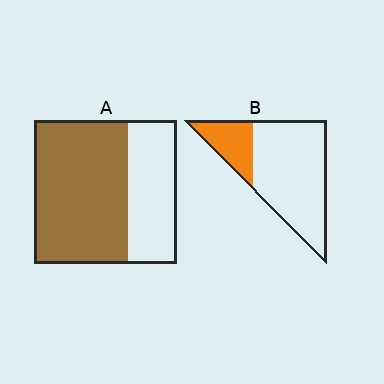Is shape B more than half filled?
No.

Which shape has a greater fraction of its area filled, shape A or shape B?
Shape A.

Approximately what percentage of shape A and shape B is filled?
A is approximately 65% and B is approximately 25%.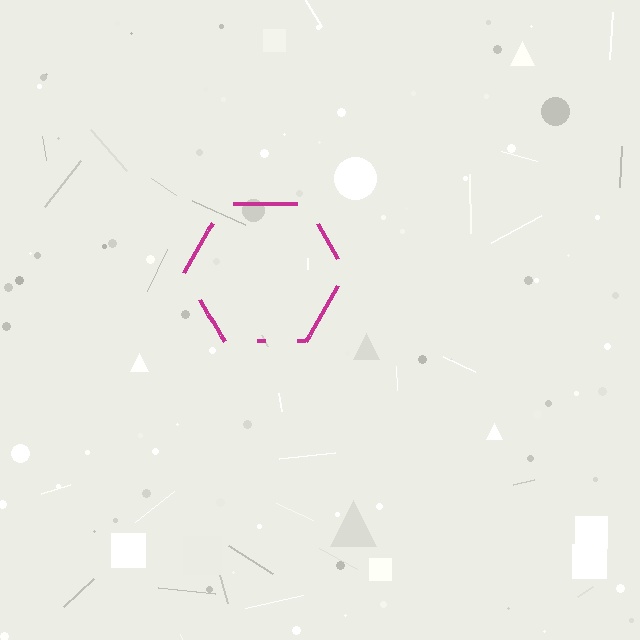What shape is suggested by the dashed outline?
The dashed outline suggests a hexagon.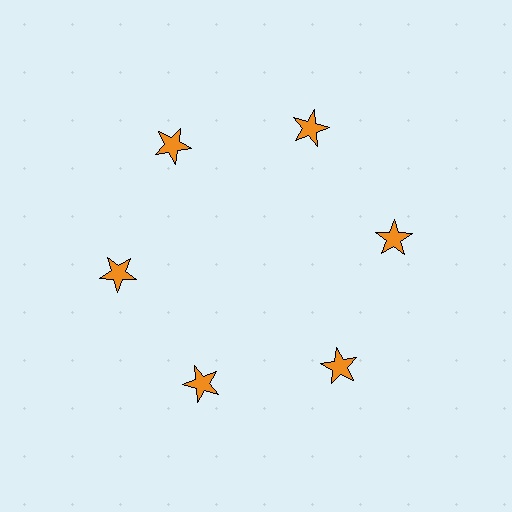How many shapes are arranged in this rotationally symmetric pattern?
There are 6 shapes, arranged in 6 groups of 1.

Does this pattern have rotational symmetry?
Yes, this pattern has 6-fold rotational symmetry. It looks the same after rotating 60 degrees around the center.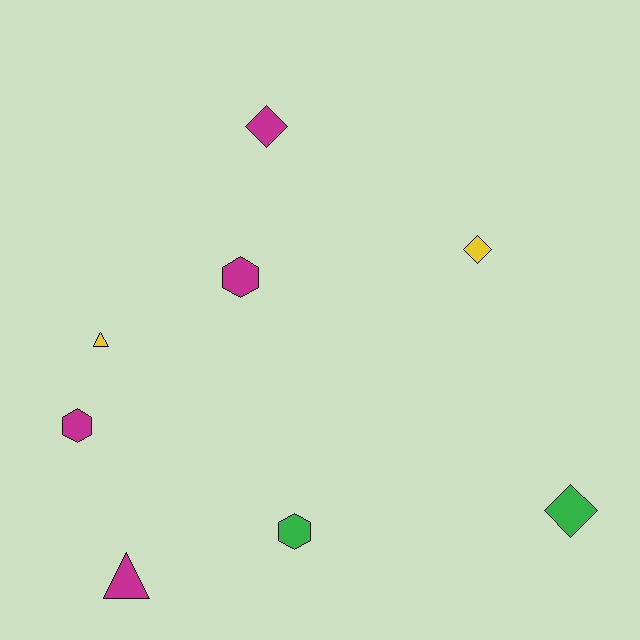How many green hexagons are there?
There is 1 green hexagon.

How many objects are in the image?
There are 8 objects.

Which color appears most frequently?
Magenta, with 4 objects.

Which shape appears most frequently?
Diamond, with 3 objects.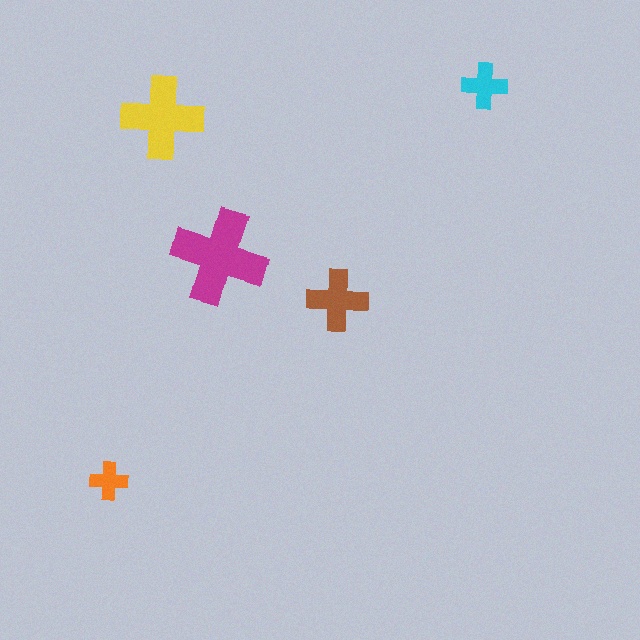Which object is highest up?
The cyan cross is topmost.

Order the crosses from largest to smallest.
the magenta one, the yellow one, the brown one, the cyan one, the orange one.